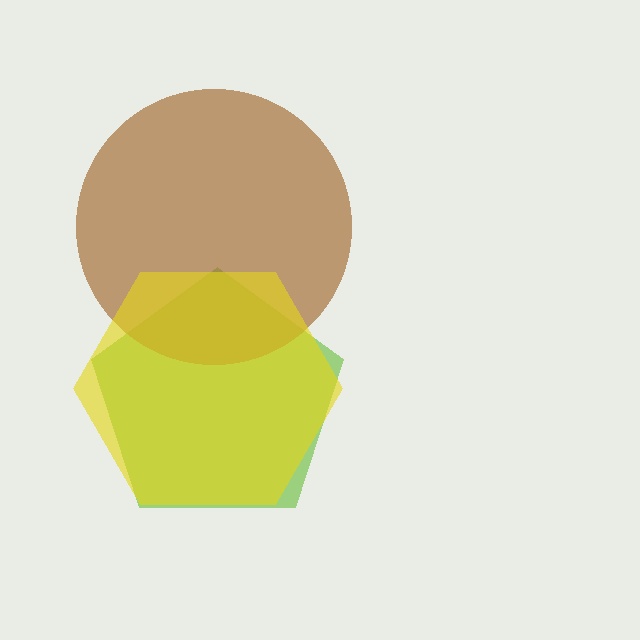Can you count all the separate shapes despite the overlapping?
Yes, there are 3 separate shapes.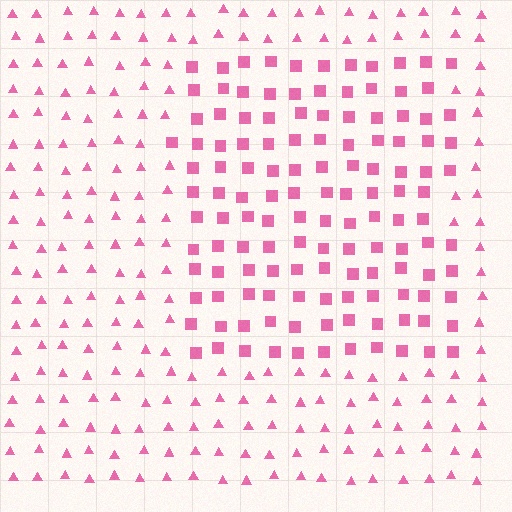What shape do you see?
I see a rectangle.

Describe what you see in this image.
The image is filled with small pink elements arranged in a uniform grid. A rectangle-shaped region contains squares, while the surrounding area contains triangles. The boundary is defined purely by the change in element shape.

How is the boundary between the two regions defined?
The boundary is defined by a change in element shape: squares inside vs. triangles outside. All elements share the same color and spacing.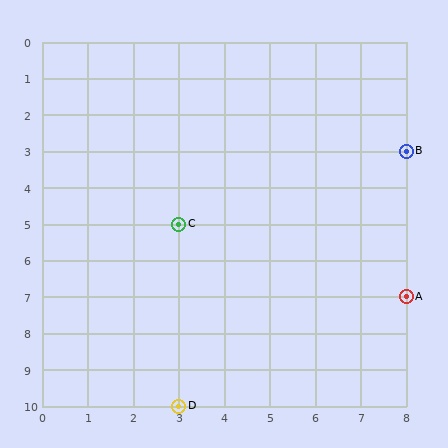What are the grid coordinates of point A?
Point A is at grid coordinates (8, 7).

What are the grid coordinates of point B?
Point B is at grid coordinates (8, 3).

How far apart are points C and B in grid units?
Points C and B are 5 columns and 2 rows apart (about 5.4 grid units diagonally).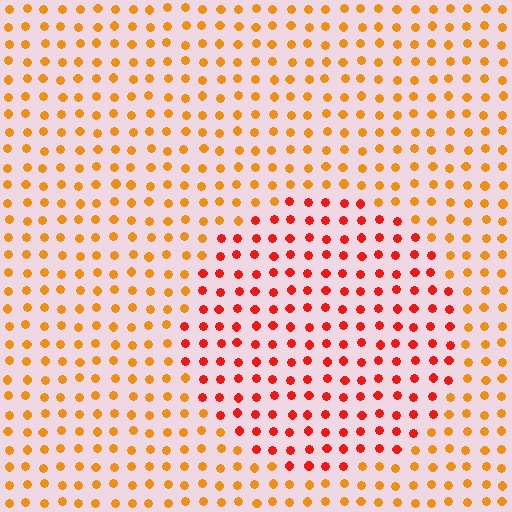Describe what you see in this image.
The image is filled with small orange elements in a uniform arrangement. A circle-shaped region is visible where the elements are tinted to a slightly different hue, forming a subtle color boundary.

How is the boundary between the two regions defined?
The boundary is defined purely by a slight shift in hue (about 33 degrees). Spacing, size, and orientation are identical on both sides.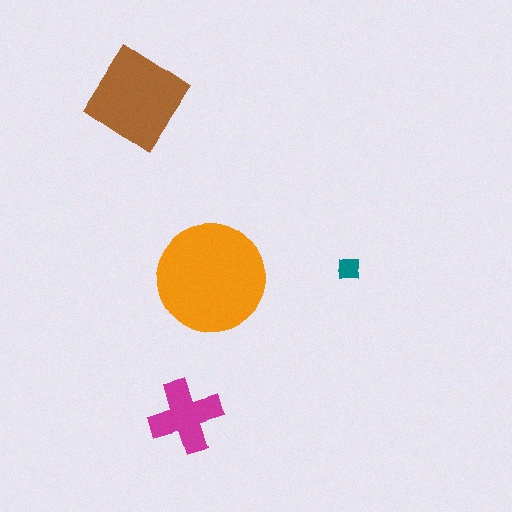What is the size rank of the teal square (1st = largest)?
4th.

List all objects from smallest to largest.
The teal square, the magenta cross, the brown diamond, the orange circle.